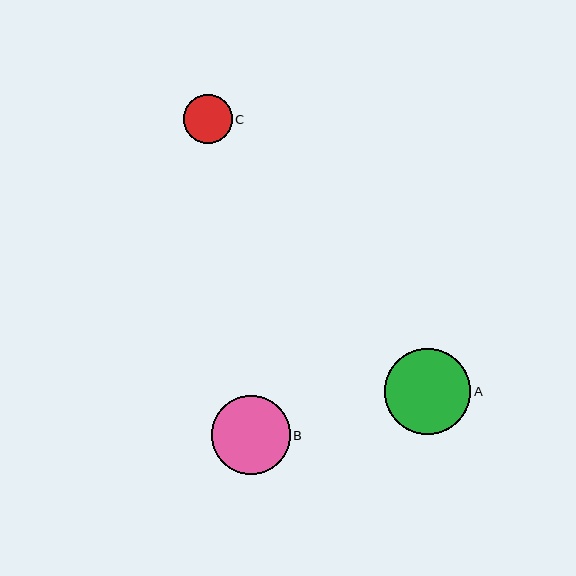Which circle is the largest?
Circle A is the largest with a size of approximately 86 pixels.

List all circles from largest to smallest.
From largest to smallest: A, B, C.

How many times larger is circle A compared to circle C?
Circle A is approximately 1.8 times the size of circle C.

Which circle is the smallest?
Circle C is the smallest with a size of approximately 49 pixels.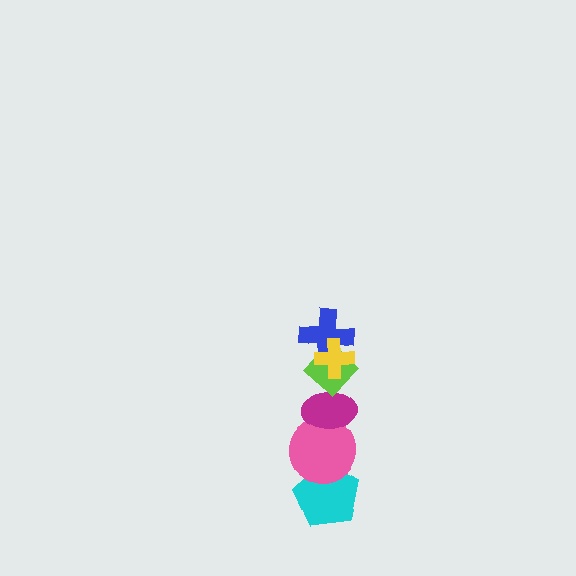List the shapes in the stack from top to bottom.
From top to bottom: the yellow cross, the blue cross, the lime diamond, the magenta ellipse, the pink circle, the cyan pentagon.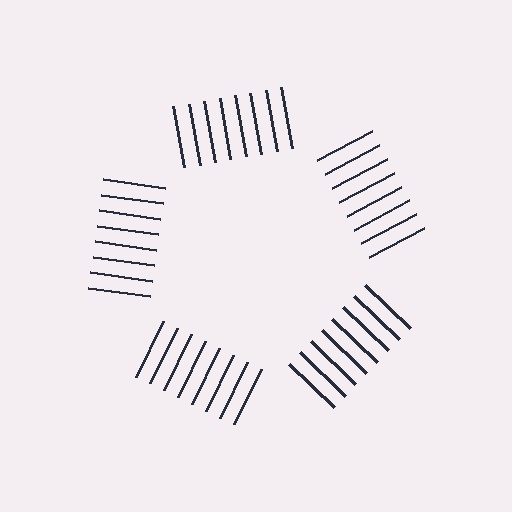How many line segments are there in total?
40 — 8 along each of the 5 edges.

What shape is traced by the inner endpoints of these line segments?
An illusory pentagon — the line segments terminate on its edges but no continuous stroke is drawn.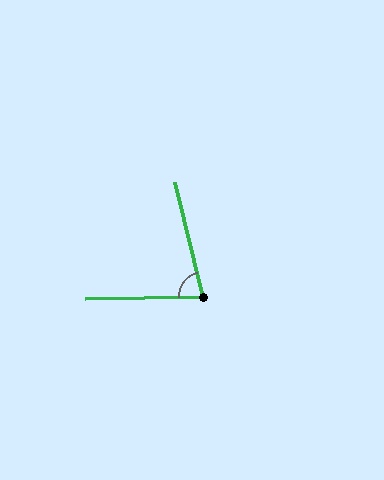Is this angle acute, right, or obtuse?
It is acute.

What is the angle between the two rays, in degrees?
Approximately 77 degrees.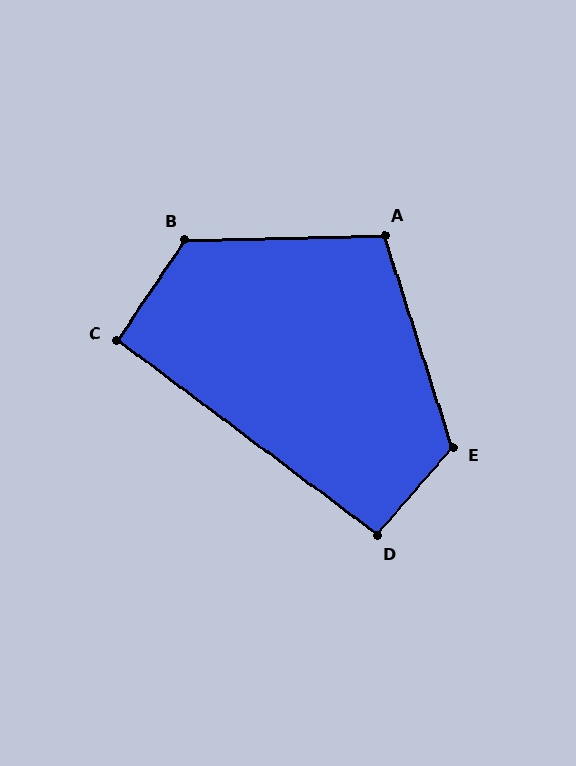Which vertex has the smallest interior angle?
C, at approximately 93 degrees.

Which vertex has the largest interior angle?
B, at approximately 125 degrees.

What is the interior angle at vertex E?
Approximately 122 degrees (obtuse).